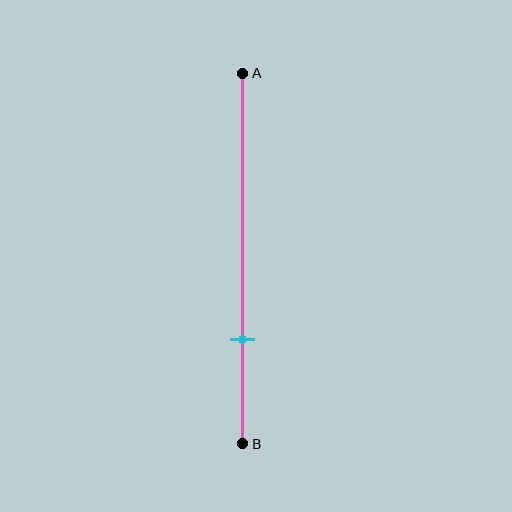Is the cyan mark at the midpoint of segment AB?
No, the mark is at about 70% from A, not at the 50% midpoint.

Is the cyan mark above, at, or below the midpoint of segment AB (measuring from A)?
The cyan mark is below the midpoint of segment AB.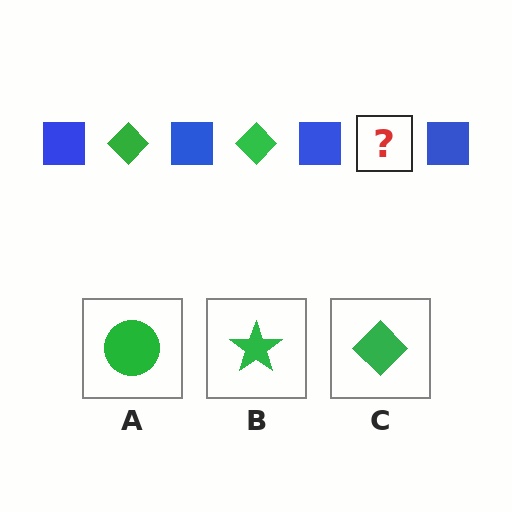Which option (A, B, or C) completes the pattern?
C.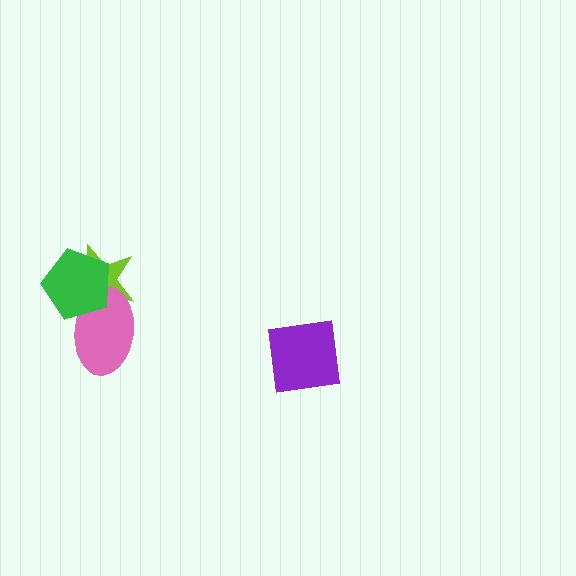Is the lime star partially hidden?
Yes, it is partially covered by another shape.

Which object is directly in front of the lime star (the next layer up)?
The pink ellipse is directly in front of the lime star.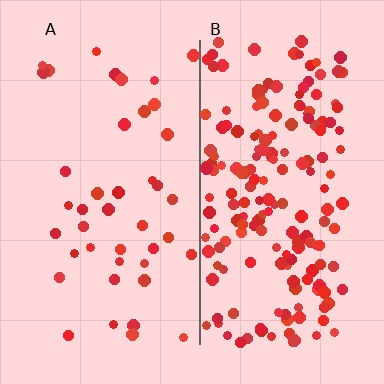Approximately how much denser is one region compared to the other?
Approximately 4.4× — region B over region A.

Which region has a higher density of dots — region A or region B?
B (the right).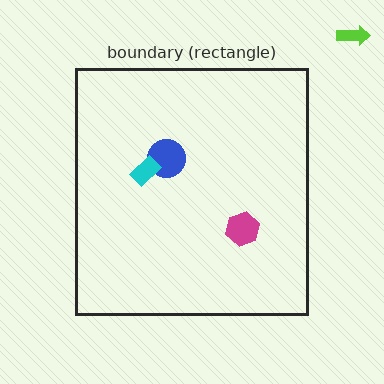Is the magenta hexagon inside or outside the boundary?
Inside.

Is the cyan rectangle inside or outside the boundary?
Inside.